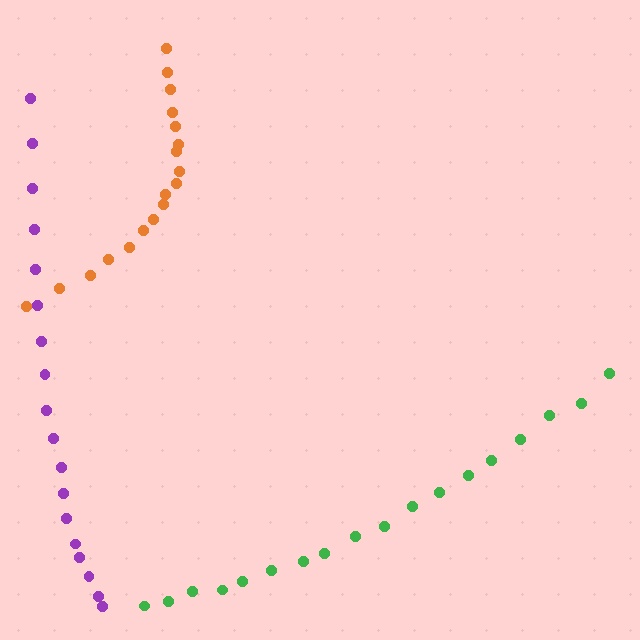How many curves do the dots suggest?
There are 3 distinct paths.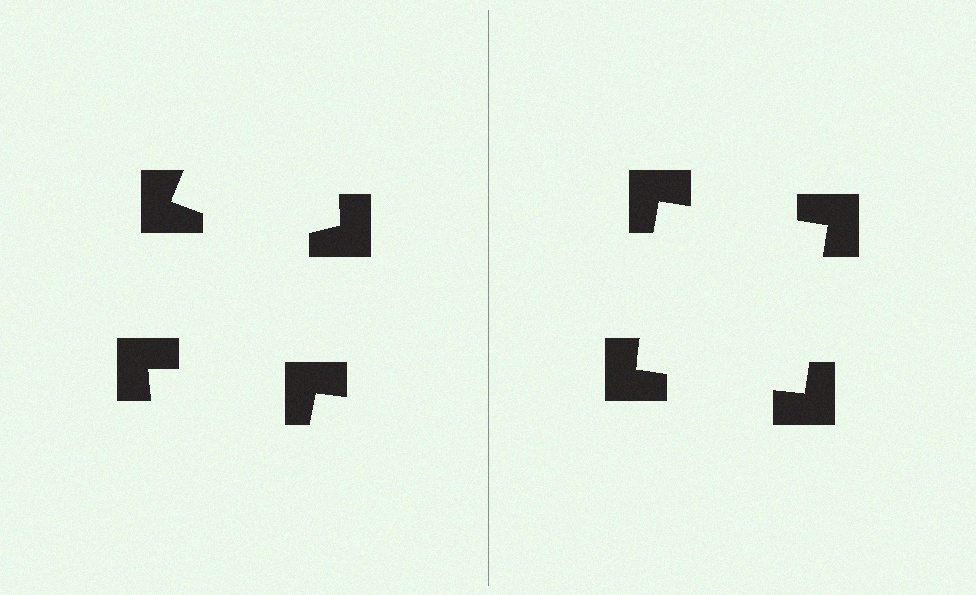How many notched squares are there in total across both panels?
8 — 4 on each side.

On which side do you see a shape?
An illusory square appears on the right side. On the left side the wedge cuts are rotated, so no coherent shape forms.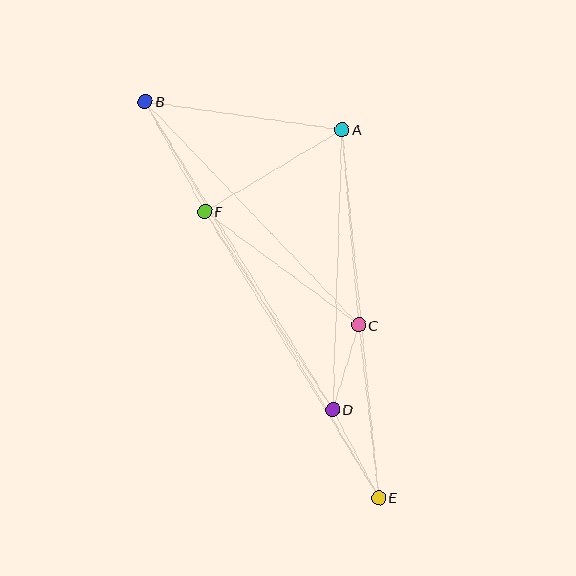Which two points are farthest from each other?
Points B and E are farthest from each other.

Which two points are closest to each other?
Points C and D are closest to each other.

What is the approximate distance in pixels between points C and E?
The distance between C and E is approximately 174 pixels.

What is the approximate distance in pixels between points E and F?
The distance between E and F is approximately 335 pixels.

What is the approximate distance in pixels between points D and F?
The distance between D and F is approximately 236 pixels.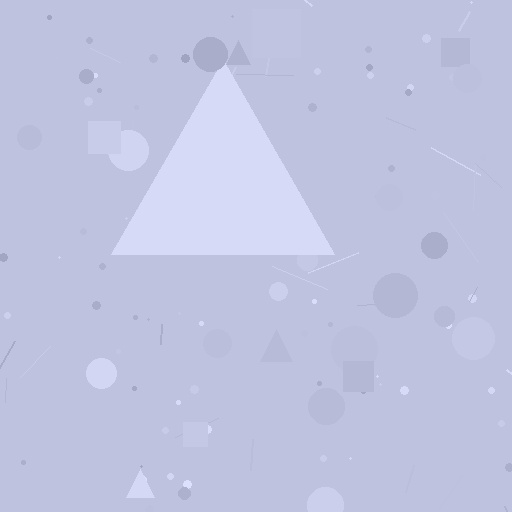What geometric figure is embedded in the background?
A triangle is embedded in the background.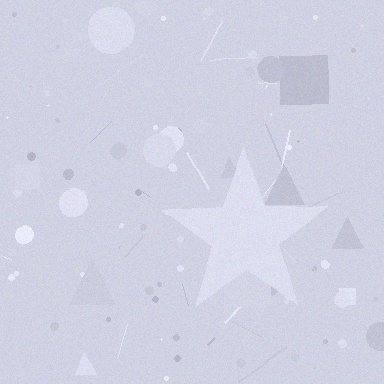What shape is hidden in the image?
A star is hidden in the image.